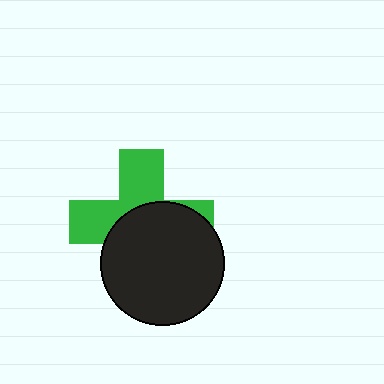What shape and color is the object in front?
The object in front is a black circle.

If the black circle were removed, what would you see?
You would see the complete green cross.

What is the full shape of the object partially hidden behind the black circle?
The partially hidden object is a green cross.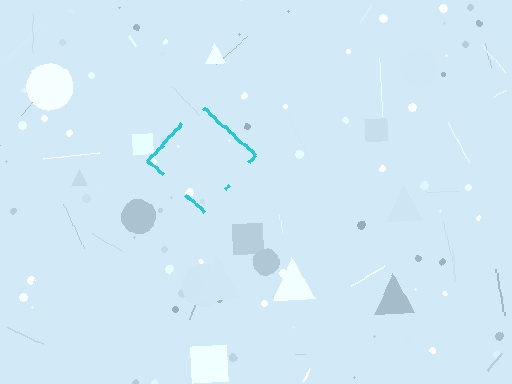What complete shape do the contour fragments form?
The contour fragments form a diamond.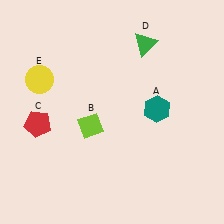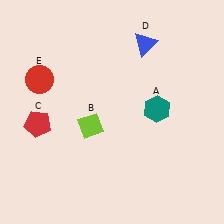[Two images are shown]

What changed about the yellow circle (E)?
In Image 1, E is yellow. In Image 2, it changed to red.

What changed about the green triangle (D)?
In Image 1, D is green. In Image 2, it changed to blue.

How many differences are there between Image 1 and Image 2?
There are 2 differences between the two images.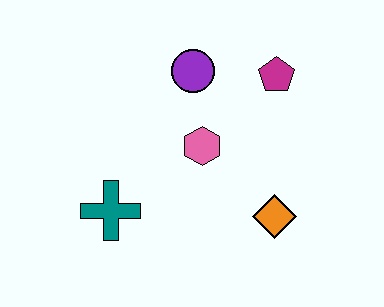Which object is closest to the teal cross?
The pink hexagon is closest to the teal cross.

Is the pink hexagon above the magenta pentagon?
No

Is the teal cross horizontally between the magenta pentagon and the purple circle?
No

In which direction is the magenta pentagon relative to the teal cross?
The magenta pentagon is to the right of the teal cross.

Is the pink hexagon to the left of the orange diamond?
Yes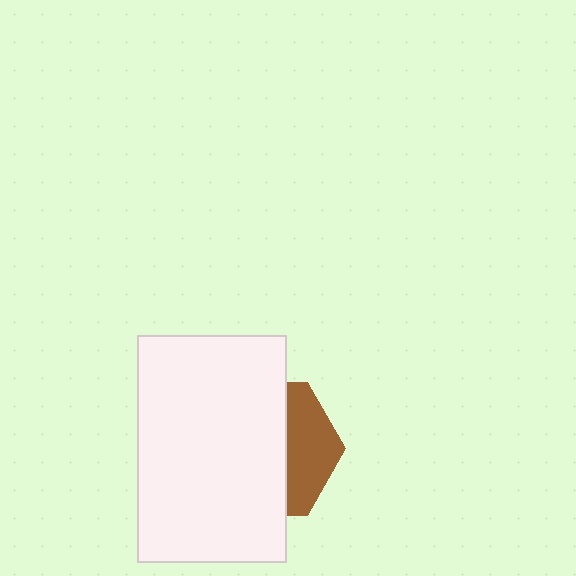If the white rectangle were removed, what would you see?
You would see the complete brown hexagon.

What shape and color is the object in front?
The object in front is a white rectangle.